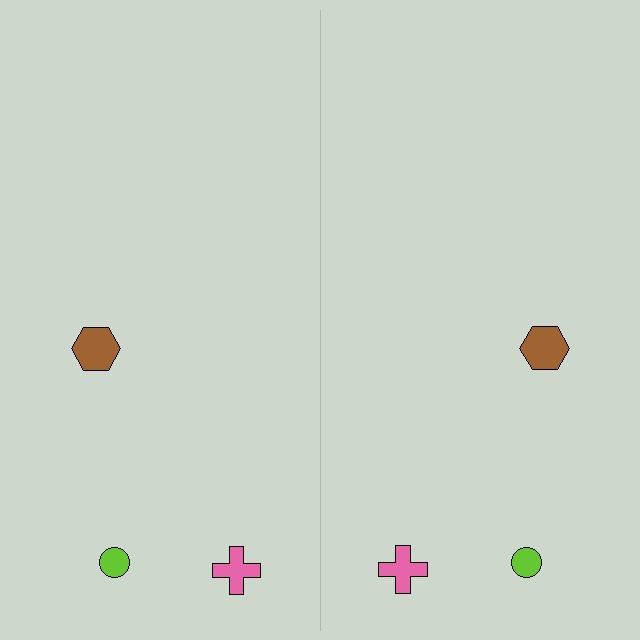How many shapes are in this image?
There are 6 shapes in this image.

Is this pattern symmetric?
Yes, this pattern has bilateral (reflection) symmetry.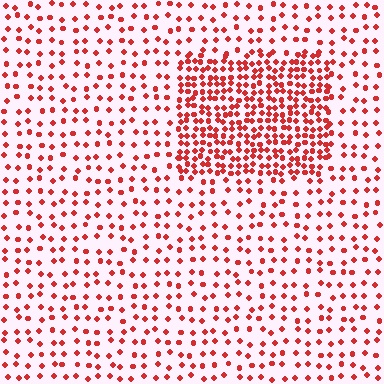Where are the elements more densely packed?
The elements are more densely packed inside the rectangle boundary.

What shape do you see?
I see a rectangle.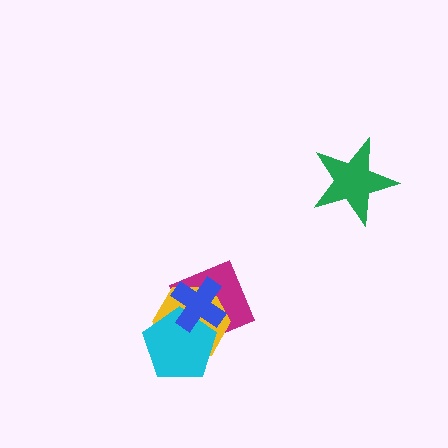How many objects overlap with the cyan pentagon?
3 objects overlap with the cyan pentagon.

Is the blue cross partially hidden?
No, no other shape covers it.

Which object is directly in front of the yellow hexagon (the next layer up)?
The cyan pentagon is directly in front of the yellow hexagon.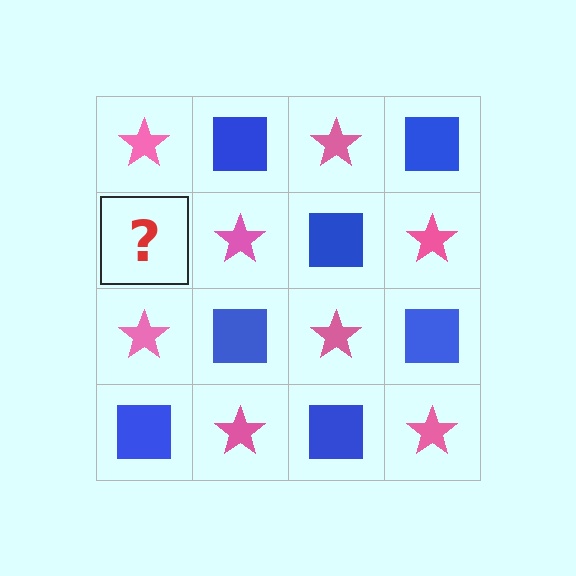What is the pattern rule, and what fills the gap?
The rule is that it alternates pink star and blue square in a checkerboard pattern. The gap should be filled with a blue square.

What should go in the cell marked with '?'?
The missing cell should contain a blue square.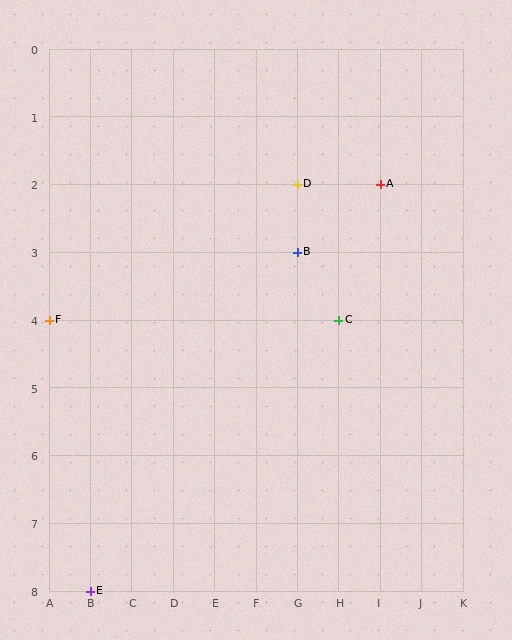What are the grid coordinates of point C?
Point C is at grid coordinates (H, 4).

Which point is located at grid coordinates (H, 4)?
Point C is at (H, 4).